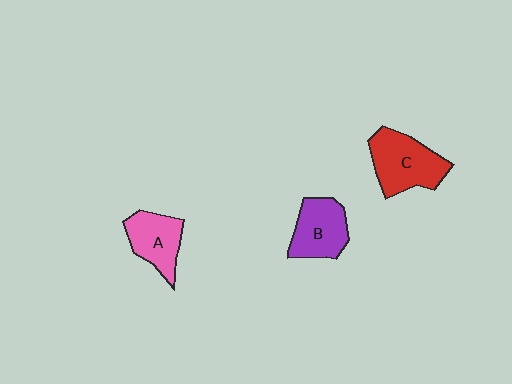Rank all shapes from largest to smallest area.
From largest to smallest: C (red), B (purple), A (pink).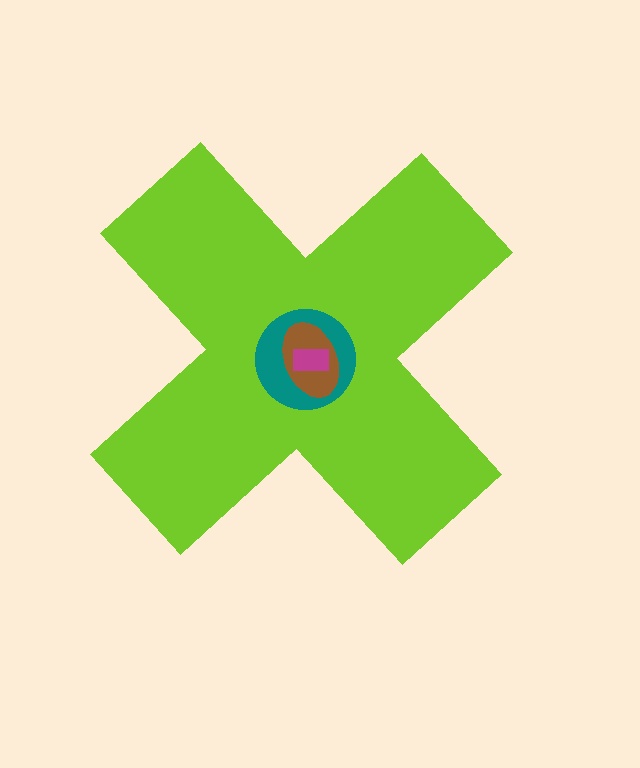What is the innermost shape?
The magenta rectangle.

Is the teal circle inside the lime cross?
Yes.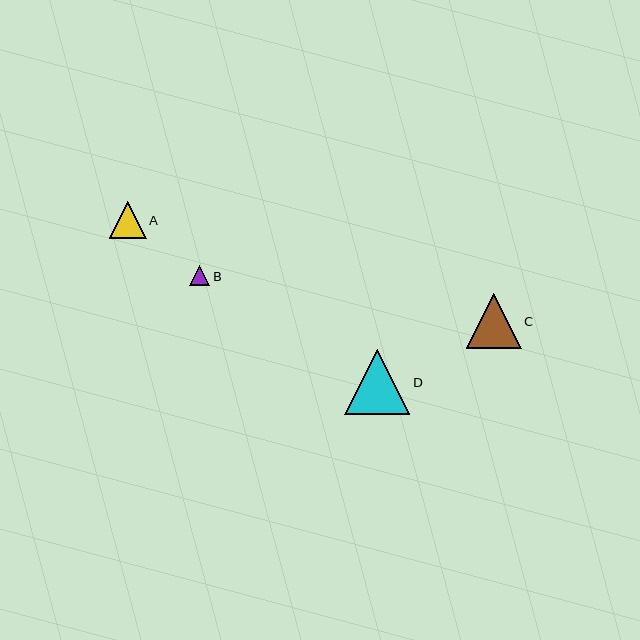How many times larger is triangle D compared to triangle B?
Triangle D is approximately 3.2 times the size of triangle B.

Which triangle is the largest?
Triangle D is the largest with a size of approximately 65 pixels.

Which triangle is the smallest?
Triangle B is the smallest with a size of approximately 20 pixels.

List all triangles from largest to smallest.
From largest to smallest: D, C, A, B.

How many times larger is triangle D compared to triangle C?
Triangle D is approximately 1.2 times the size of triangle C.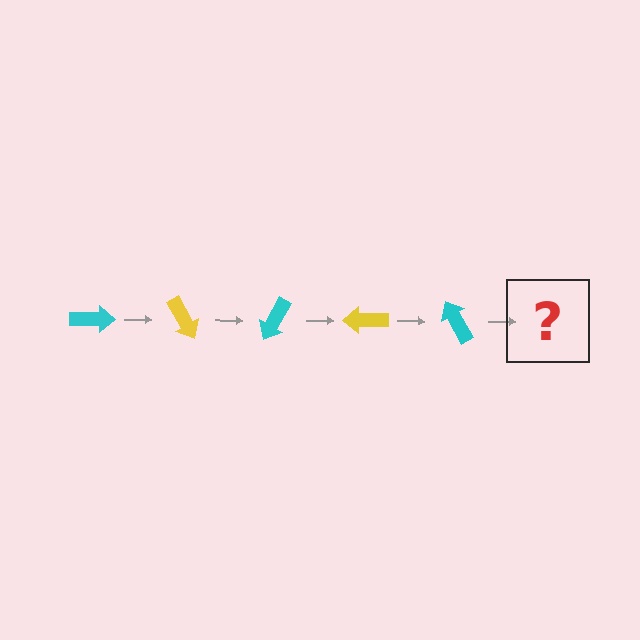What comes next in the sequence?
The next element should be a yellow arrow, rotated 300 degrees from the start.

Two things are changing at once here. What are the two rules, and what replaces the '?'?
The two rules are that it rotates 60 degrees each step and the color cycles through cyan and yellow. The '?' should be a yellow arrow, rotated 300 degrees from the start.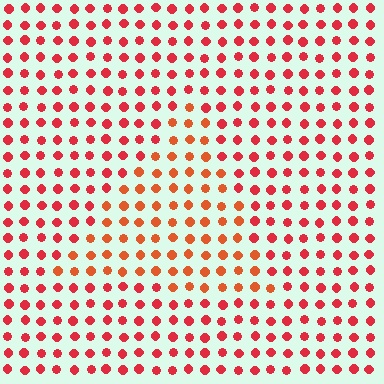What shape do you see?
I see a triangle.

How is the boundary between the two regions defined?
The boundary is defined purely by a slight shift in hue (about 23 degrees). Spacing, size, and orientation are identical on both sides.